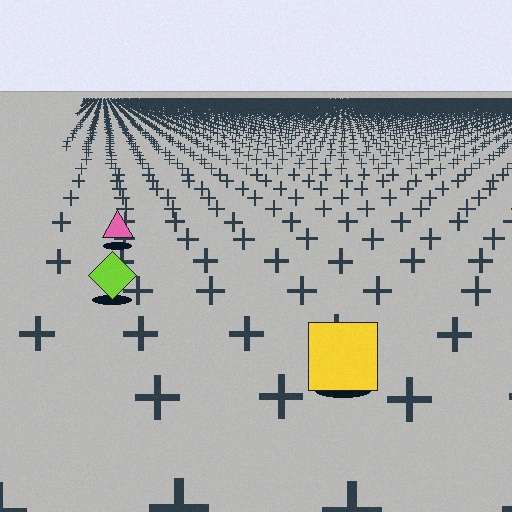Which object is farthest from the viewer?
The pink triangle is farthest from the viewer. It appears smaller and the ground texture around it is denser.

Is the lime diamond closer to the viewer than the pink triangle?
Yes. The lime diamond is closer — you can tell from the texture gradient: the ground texture is coarser near it.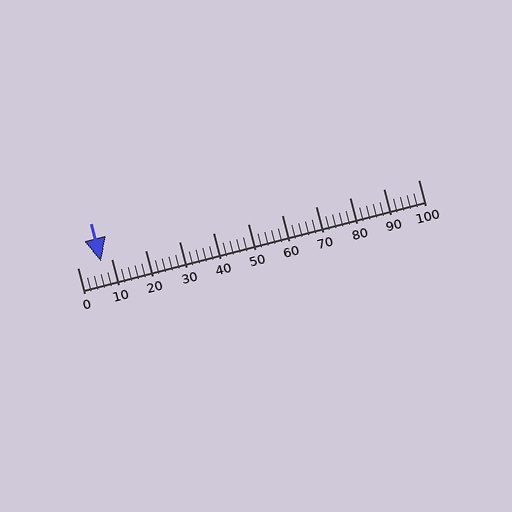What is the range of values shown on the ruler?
The ruler shows values from 0 to 100.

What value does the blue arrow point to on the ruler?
The blue arrow points to approximately 7.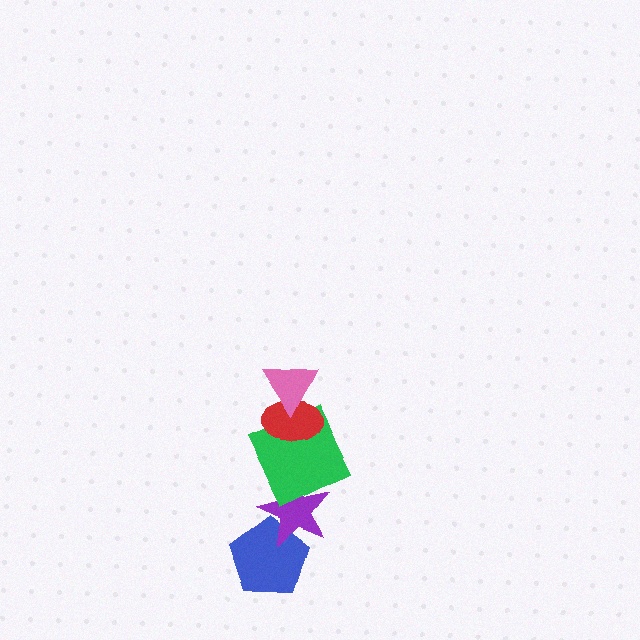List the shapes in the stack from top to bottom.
From top to bottom: the pink triangle, the red ellipse, the green square, the purple star, the blue pentagon.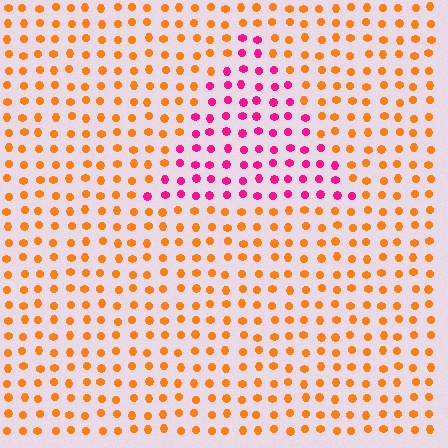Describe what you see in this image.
The image is filled with small orange elements in a uniform arrangement. A triangle-shaped region is visible where the elements are tinted to a slightly different hue, forming a subtle color boundary.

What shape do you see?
I see a triangle.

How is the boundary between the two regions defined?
The boundary is defined purely by a slight shift in hue (about 61 degrees). Spacing, size, and orientation are identical on both sides.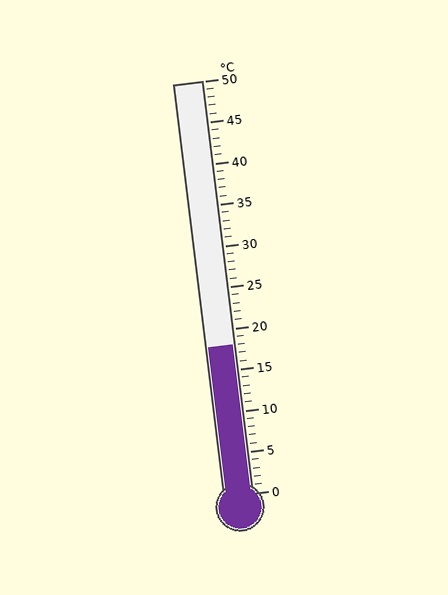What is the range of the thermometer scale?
The thermometer scale ranges from 0°C to 50°C.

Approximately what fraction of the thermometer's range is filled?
The thermometer is filled to approximately 35% of its range.